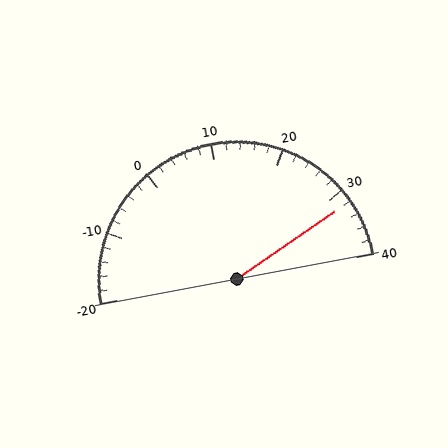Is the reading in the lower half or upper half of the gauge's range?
The reading is in the upper half of the range (-20 to 40).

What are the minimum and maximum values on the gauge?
The gauge ranges from -20 to 40.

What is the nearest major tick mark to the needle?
The nearest major tick mark is 30.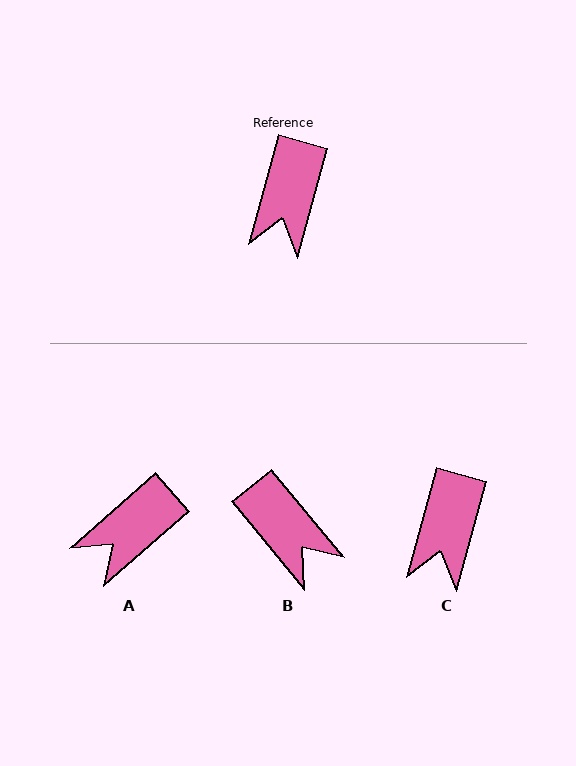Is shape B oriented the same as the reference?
No, it is off by about 54 degrees.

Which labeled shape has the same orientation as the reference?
C.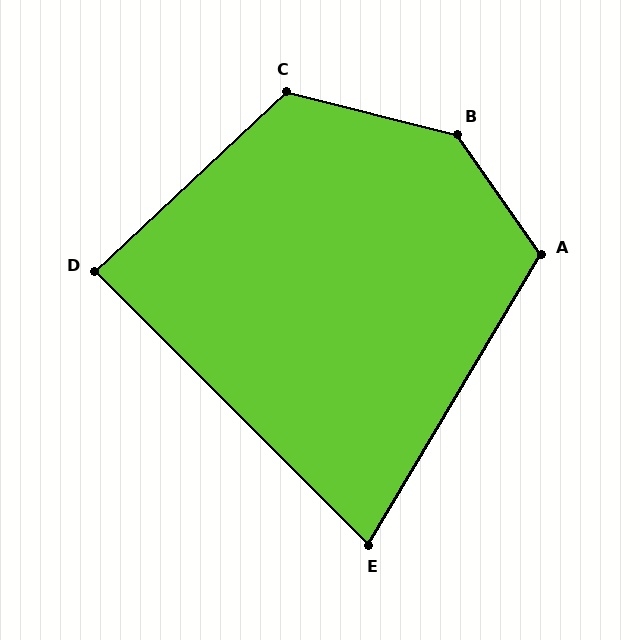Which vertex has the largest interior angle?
B, at approximately 139 degrees.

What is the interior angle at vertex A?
Approximately 114 degrees (obtuse).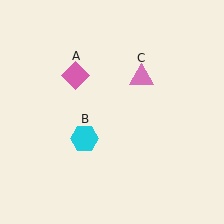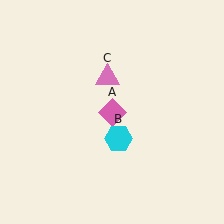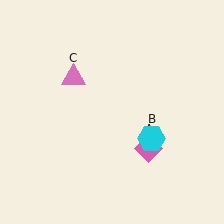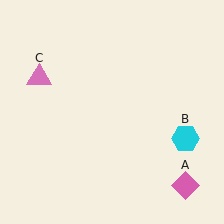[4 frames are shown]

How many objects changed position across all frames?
3 objects changed position: pink diamond (object A), cyan hexagon (object B), pink triangle (object C).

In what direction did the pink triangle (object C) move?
The pink triangle (object C) moved left.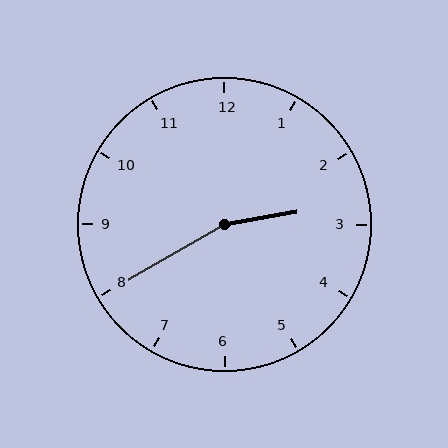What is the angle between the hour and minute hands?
Approximately 160 degrees.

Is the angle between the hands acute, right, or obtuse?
It is obtuse.